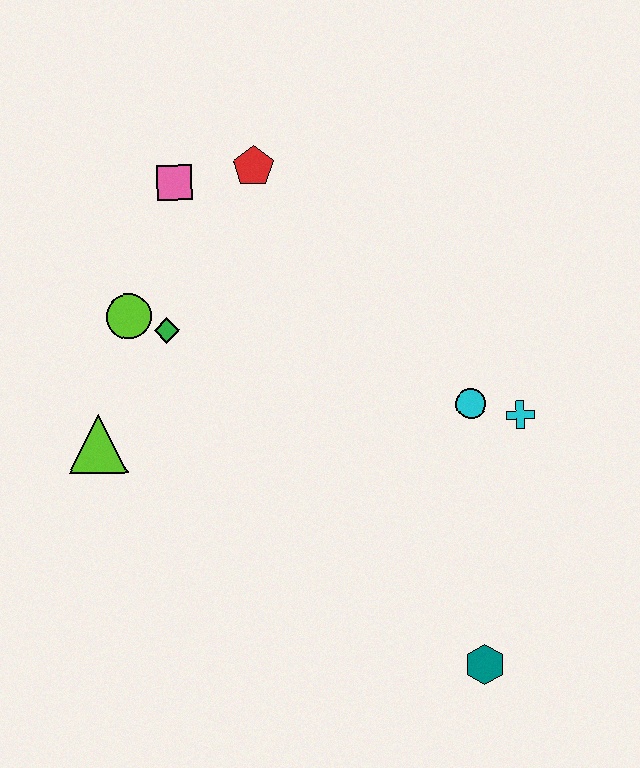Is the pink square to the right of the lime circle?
Yes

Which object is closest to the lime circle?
The green diamond is closest to the lime circle.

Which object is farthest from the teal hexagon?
The pink square is farthest from the teal hexagon.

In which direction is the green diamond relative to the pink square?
The green diamond is below the pink square.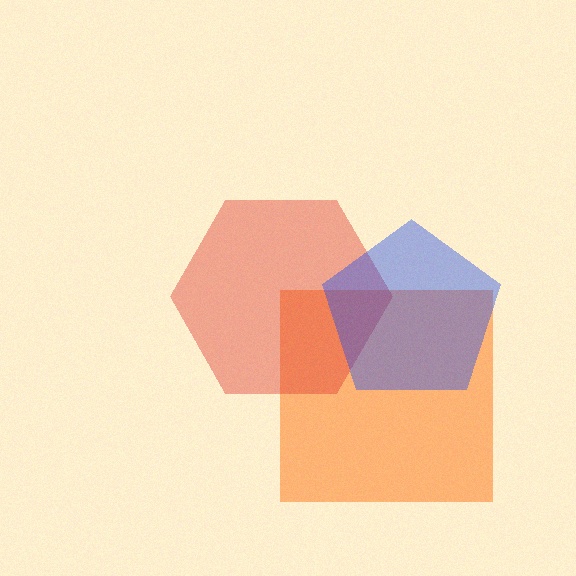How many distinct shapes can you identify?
There are 3 distinct shapes: an orange square, a red hexagon, a blue pentagon.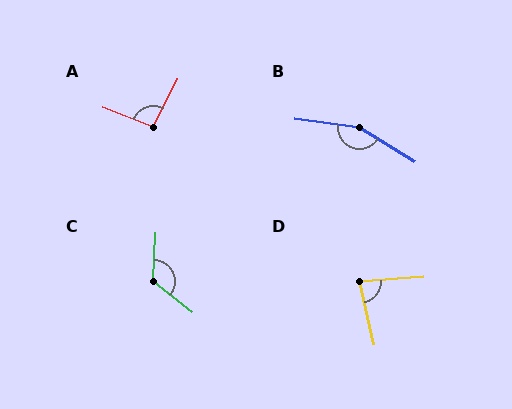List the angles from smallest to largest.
D (81°), A (96°), C (125°), B (156°).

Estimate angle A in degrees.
Approximately 96 degrees.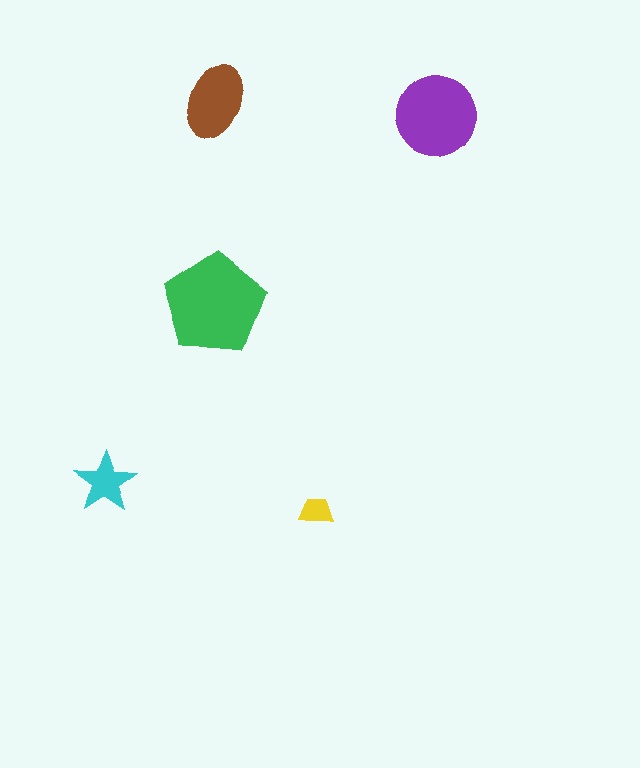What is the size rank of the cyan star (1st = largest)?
4th.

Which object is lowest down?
The yellow trapezoid is bottommost.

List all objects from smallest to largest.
The yellow trapezoid, the cyan star, the brown ellipse, the purple circle, the green pentagon.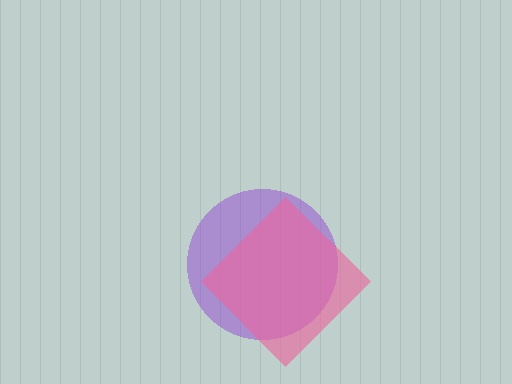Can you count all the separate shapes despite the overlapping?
Yes, there are 2 separate shapes.